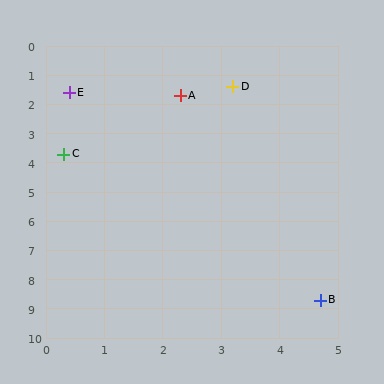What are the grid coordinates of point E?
Point E is at approximately (0.4, 1.6).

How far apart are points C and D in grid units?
Points C and D are about 3.7 grid units apart.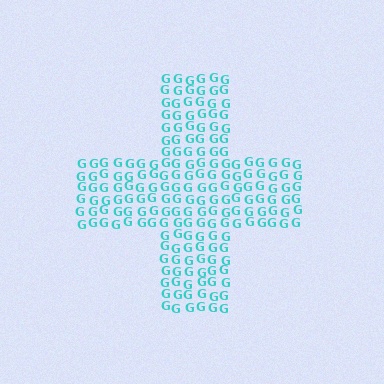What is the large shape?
The large shape is a cross.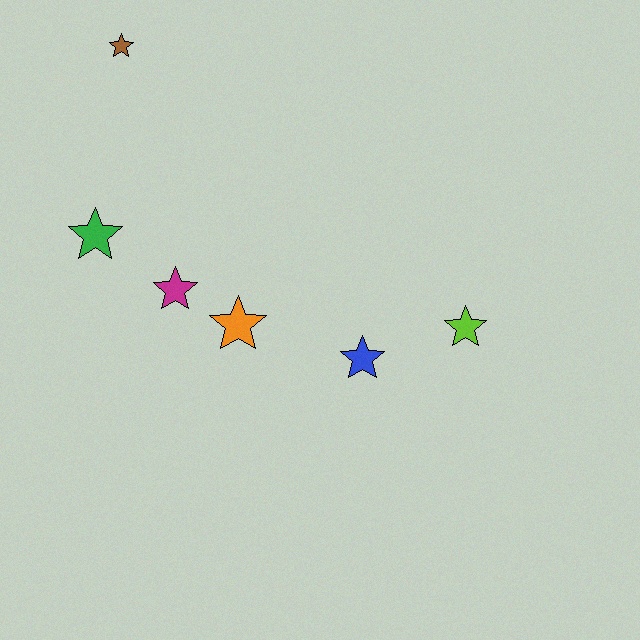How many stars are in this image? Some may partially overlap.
There are 6 stars.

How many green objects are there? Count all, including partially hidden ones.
There is 1 green object.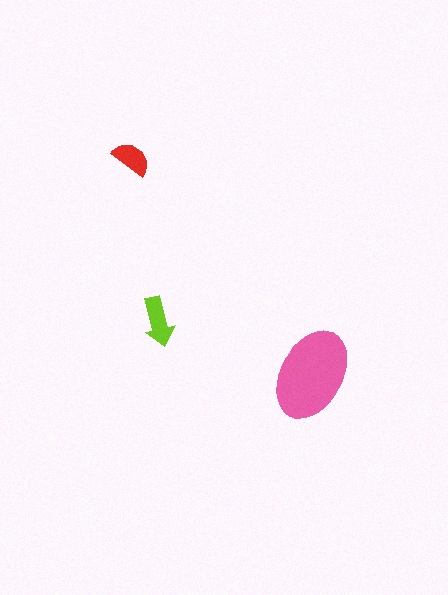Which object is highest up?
The red semicircle is topmost.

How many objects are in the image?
There are 3 objects in the image.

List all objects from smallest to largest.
The red semicircle, the lime arrow, the pink ellipse.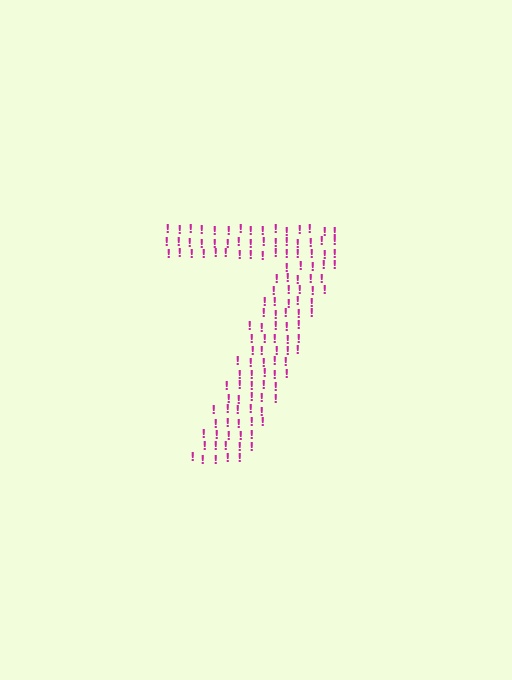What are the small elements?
The small elements are exclamation marks.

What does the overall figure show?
The overall figure shows the digit 7.